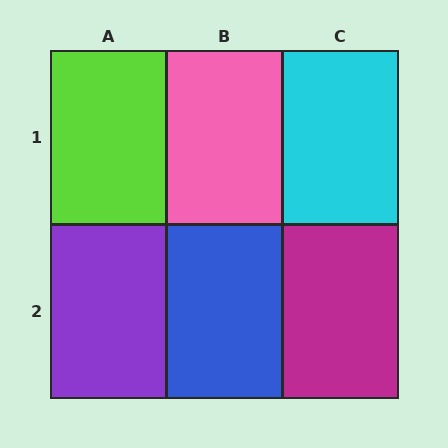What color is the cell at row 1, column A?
Lime.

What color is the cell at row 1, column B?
Pink.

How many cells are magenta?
1 cell is magenta.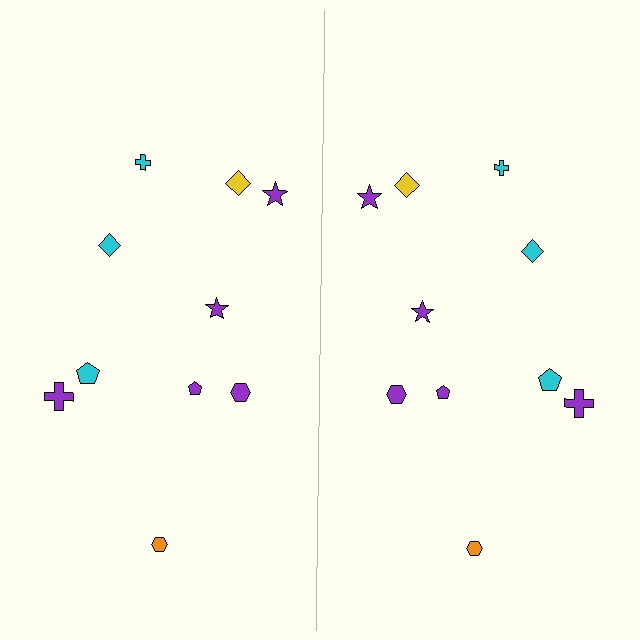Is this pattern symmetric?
Yes, this pattern has bilateral (reflection) symmetry.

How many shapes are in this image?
There are 20 shapes in this image.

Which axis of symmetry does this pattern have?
The pattern has a vertical axis of symmetry running through the center of the image.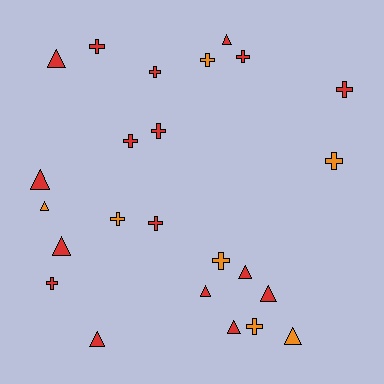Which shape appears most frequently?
Cross, with 13 objects.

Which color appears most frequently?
Red, with 17 objects.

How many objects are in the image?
There are 24 objects.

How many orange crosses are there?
There are 5 orange crosses.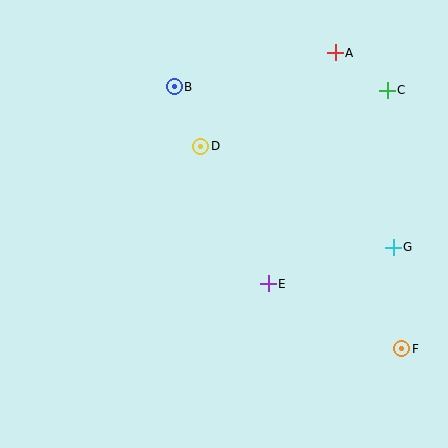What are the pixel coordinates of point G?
Point G is at (393, 247).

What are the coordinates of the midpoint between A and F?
The midpoint between A and F is at (369, 201).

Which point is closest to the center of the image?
Point E at (268, 284) is closest to the center.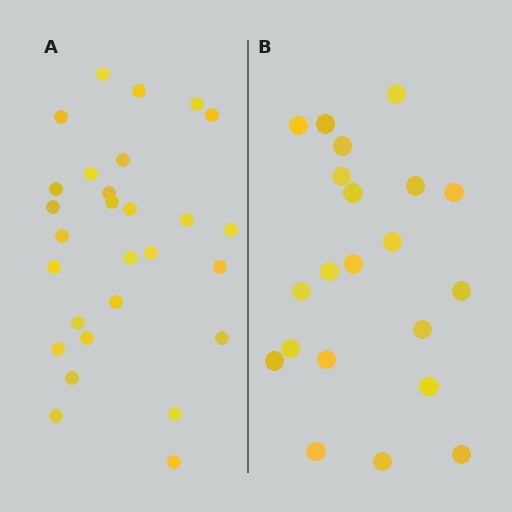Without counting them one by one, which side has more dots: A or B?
Region A (the left region) has more dots.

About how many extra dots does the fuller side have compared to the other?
Region A has roughly 8 or so more dots than region B.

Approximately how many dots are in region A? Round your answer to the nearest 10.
About 30 dots. (The exact count is 28, which rounds to 30.)